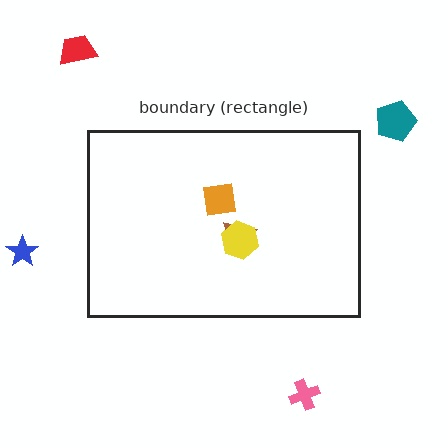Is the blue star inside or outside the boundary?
Outside.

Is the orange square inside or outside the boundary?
Inside.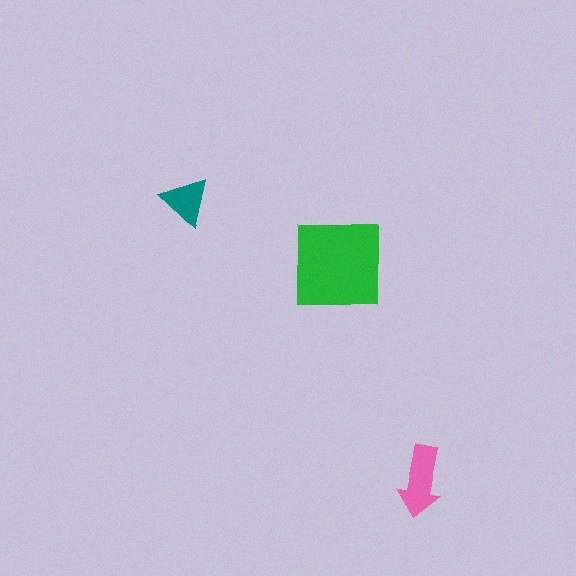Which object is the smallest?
The teal triangle.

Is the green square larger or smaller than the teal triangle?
Larger.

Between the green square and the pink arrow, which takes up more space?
The green square.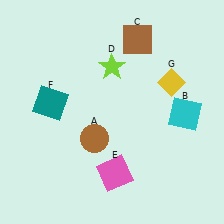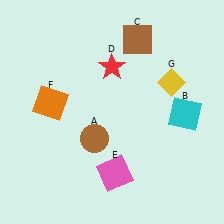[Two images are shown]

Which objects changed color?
D changed from lime to red. F changed from teal to orange.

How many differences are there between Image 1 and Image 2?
There are 2 differences between the two images.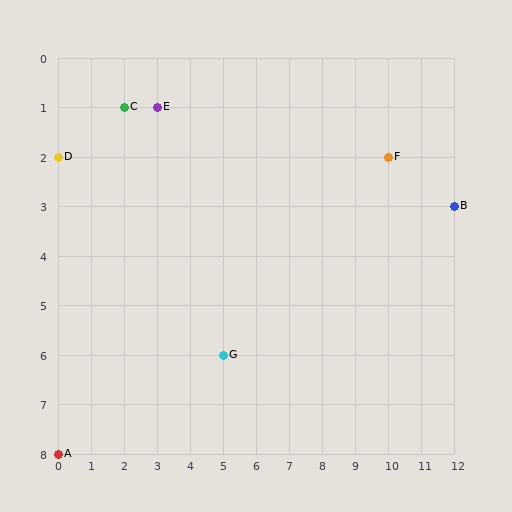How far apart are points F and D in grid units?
Points F and D are 10 columns apart.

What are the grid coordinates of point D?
Point D is at grid coordinates (0, 2).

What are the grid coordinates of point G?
Point G is at grid coordinates (5, 6).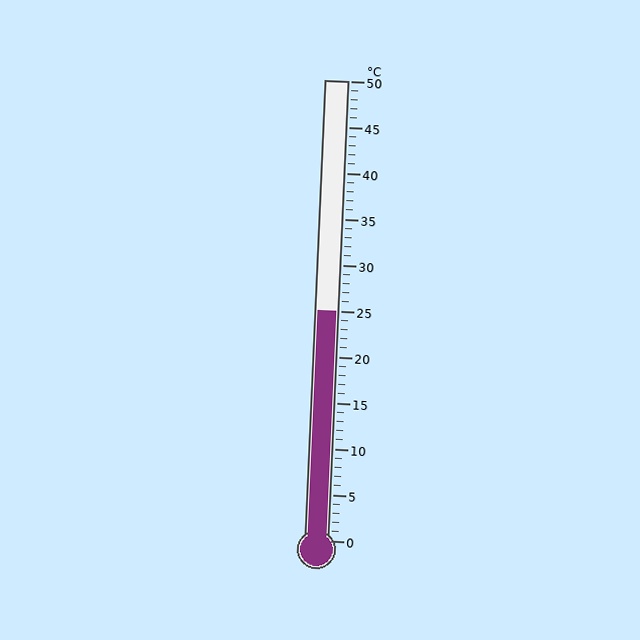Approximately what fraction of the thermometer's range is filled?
The thermometer is filled to approximately 50% of its range.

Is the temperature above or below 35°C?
The temperature is below 35°C.